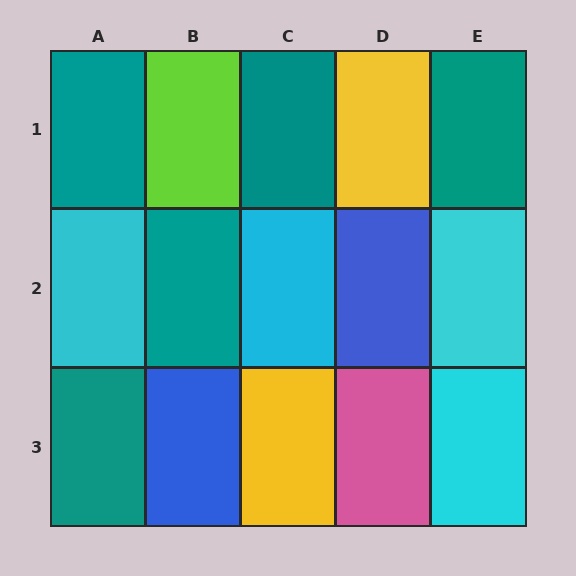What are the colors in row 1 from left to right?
Teal, lime, teal, yellow, teal.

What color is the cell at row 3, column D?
Pink.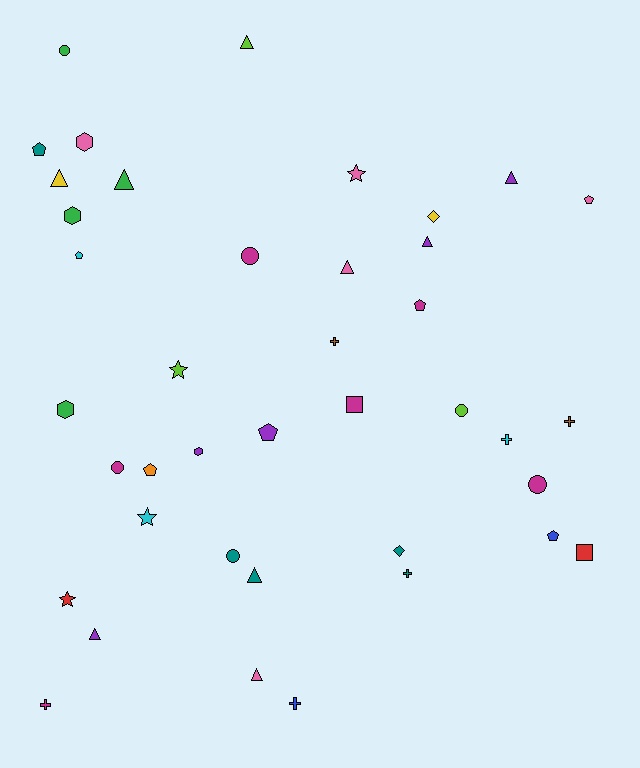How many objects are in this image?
There are 40 objects.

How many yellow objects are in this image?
There are 2 yellow objects.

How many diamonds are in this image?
There are 2 diamonds.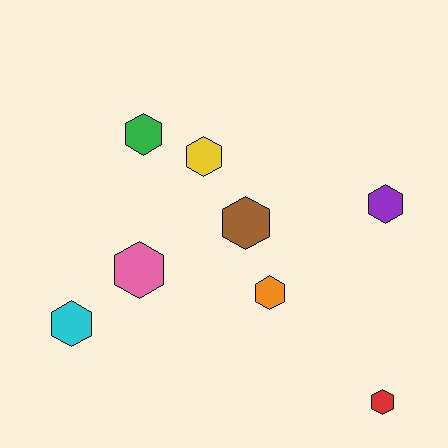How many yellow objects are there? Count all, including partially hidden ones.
There is 1 yellow object.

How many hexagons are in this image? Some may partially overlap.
There are 8 hexagons.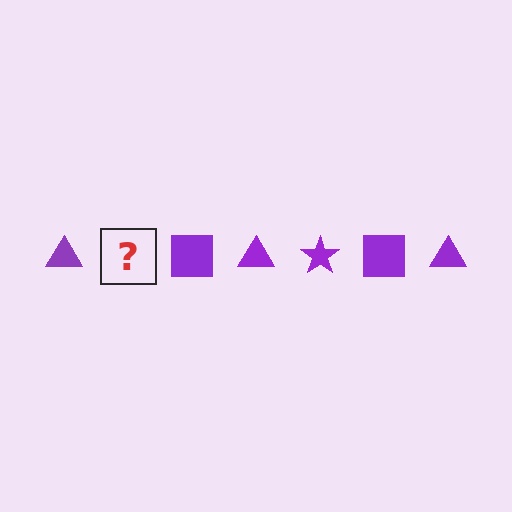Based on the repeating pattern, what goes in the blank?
The blank should be a purple star.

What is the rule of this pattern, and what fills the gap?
The rule is that the pattern cycles through triangle, star, square shapes in purple. The gap should be filled with a purple star.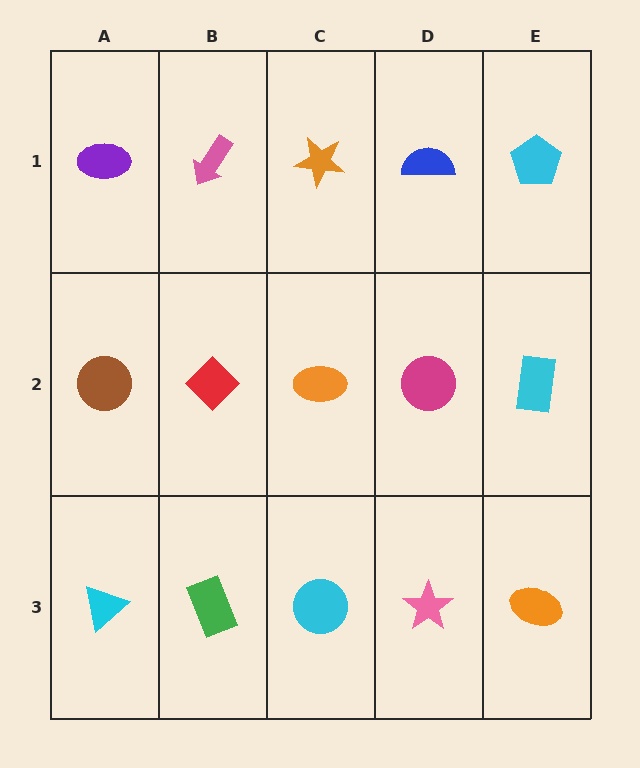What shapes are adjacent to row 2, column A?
A purple ellipse (row 1, column A), a cyan triangle (row 3, column A), a red diamond (row 2, column B).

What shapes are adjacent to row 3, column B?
A red diamond (row 2, column B), a cyan triangle (row 3, column A), a cyan circle (row 3, column C).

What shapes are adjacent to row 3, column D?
A magenta circle (row 2, column D), a cyan circle (row 3, column C), an orange ellipse (row 3, column E).